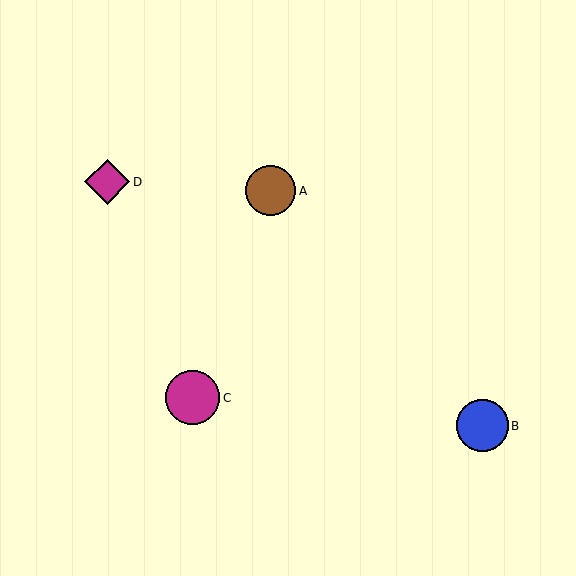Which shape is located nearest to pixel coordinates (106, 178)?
The magenta diamond (labeled D) at (107, 182) is nearest to that location.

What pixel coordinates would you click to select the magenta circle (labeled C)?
Click at (192, 398) to select the magenta circle C.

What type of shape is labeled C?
Shape C is a magenta circle.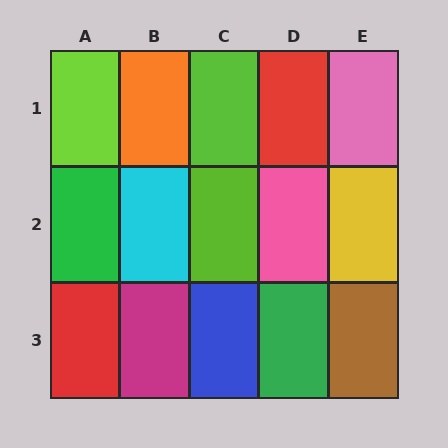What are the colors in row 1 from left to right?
Lime, orange, lime, red, pink.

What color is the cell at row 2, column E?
Yellow.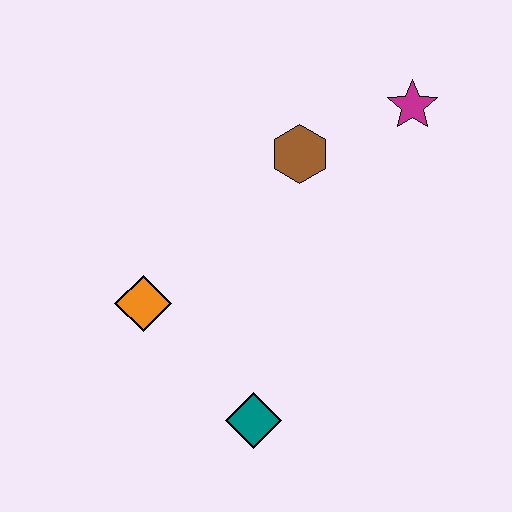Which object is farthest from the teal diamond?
The magenta star is farthest from the teal diamond.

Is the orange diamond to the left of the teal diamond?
Yes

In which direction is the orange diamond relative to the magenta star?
The orange diamond is to the left of the magenta star.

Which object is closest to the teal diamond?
The orange diamond is closest to the teal diamond.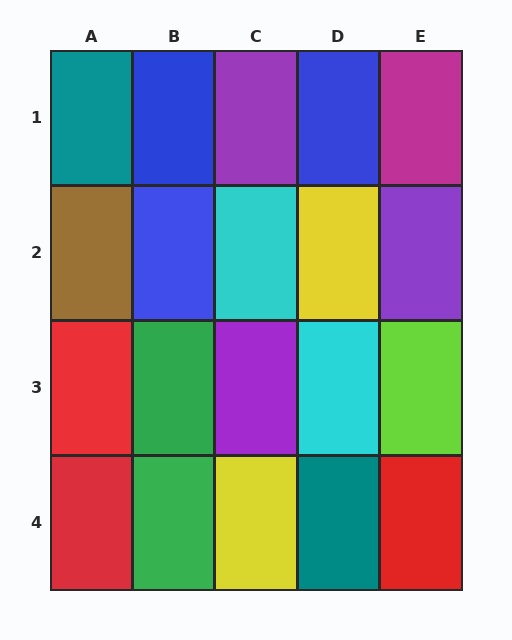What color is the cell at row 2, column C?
Cyan.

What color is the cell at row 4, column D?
Teal.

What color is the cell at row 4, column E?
Red.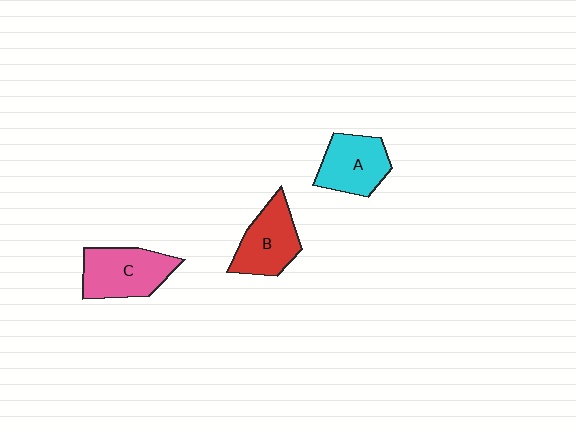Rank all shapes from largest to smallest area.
From largest to smallest: C (pink), B (red), A (cyan).